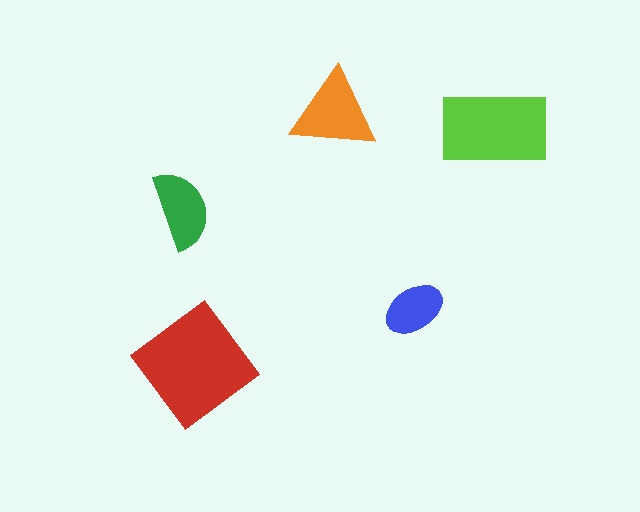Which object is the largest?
The red diamond.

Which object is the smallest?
The blue ellipse.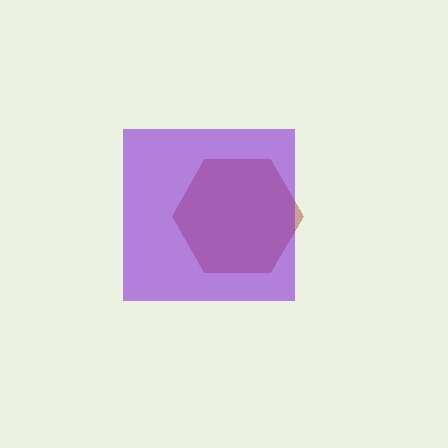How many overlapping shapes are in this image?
There are 2 overlapping shapes in the image.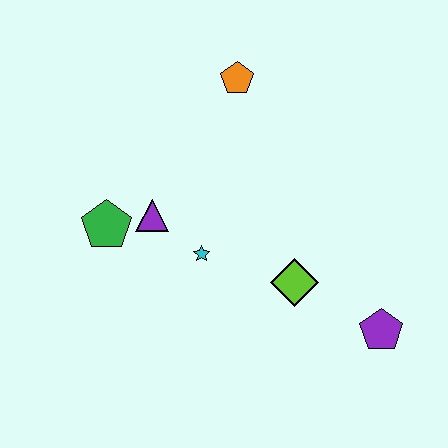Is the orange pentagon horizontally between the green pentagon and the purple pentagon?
Yes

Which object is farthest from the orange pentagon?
The purple pentagon is farthest from the orange pentagon.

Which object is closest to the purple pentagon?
The lime diamond is closest to the purple pentagon.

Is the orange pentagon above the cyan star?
Yes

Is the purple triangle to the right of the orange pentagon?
No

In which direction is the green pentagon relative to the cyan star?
The green pentagon is to the left of the cyan star.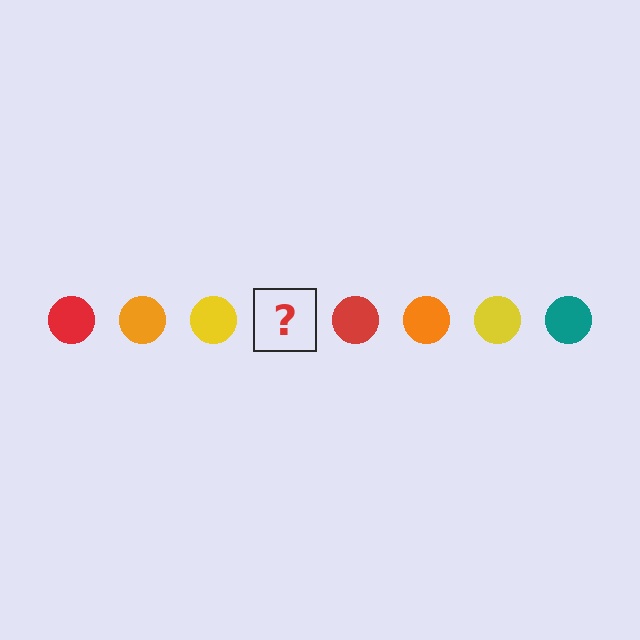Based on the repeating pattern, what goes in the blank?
The blank should be a teal circle.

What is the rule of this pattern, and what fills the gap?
The rule is that the pattern cycles through red, orange, yellow, teal circles. The gap should be filled with a teal circle.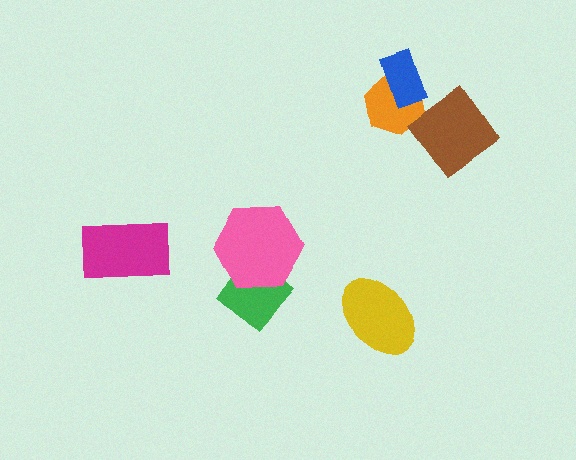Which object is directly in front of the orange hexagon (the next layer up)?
The blue rectangle is directly in front of the orange hexagon.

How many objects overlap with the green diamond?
1 object overlaps with the green diamond.